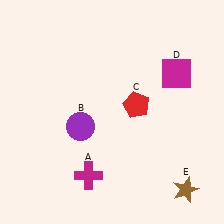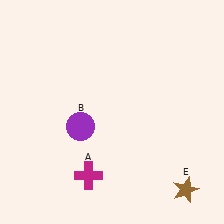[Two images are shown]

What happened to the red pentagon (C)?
The red pentagon (C) was removed in Image 2. It was in the top-right area of Image 1.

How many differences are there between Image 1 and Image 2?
There are 2 differences between the two images.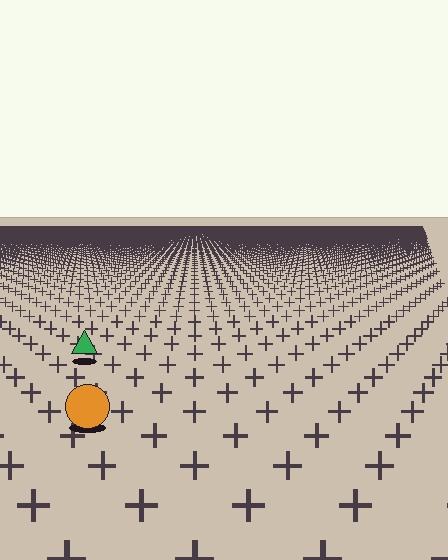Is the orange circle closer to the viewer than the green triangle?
Yes. The orange circle is closer — you can tell from the texture gradient: the ground texture is coarser near it.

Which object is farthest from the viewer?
The green triangle is farthest from the viewer. It appears smaller and the ground texture around it is denser.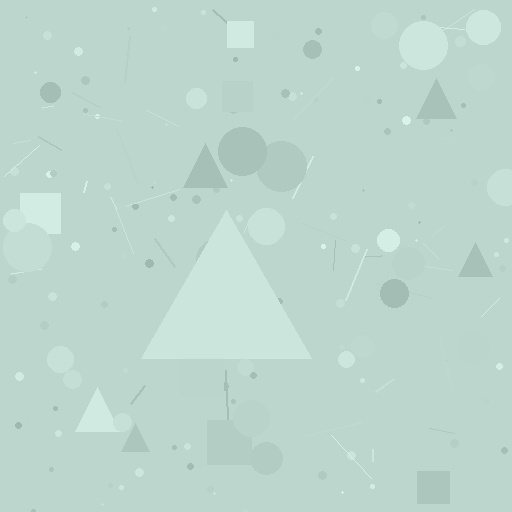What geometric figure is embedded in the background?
A triangle is embedded in the background.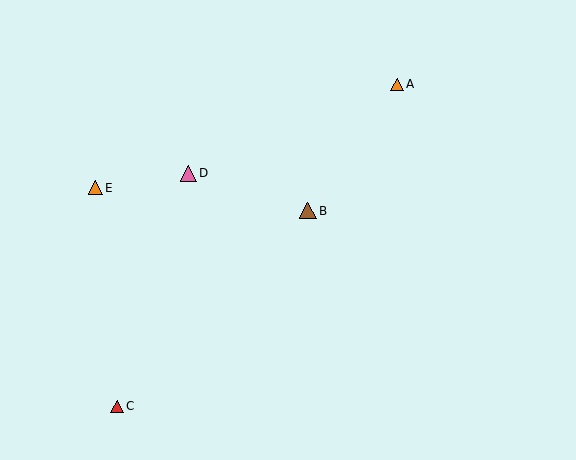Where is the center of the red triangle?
The center of the red triangle is at (117, 406).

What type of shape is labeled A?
Shape A is an orange triangle.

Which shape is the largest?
The brown triangle (labeled B) is the largest.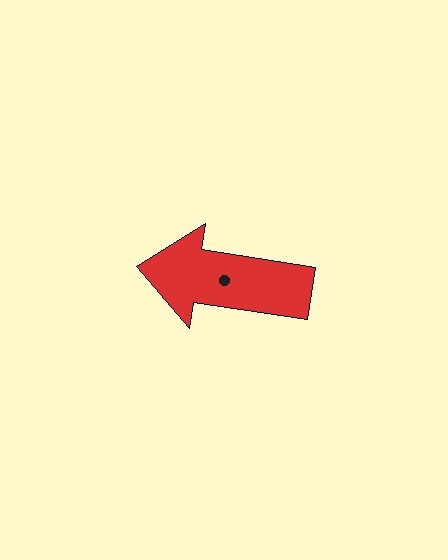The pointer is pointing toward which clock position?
Roughly 9 o'clock.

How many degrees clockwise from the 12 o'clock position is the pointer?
Approximately 279 degrees.